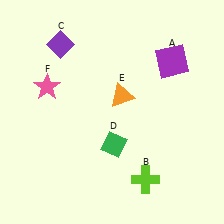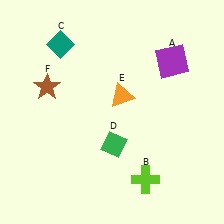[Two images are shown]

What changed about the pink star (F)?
In Image 1, F is pink. In Image 2, it changed to brown.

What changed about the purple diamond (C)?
In Image 1, C is purple. In Image 2, it changed to teal.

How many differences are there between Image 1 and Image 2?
There are 2 differences between the two images.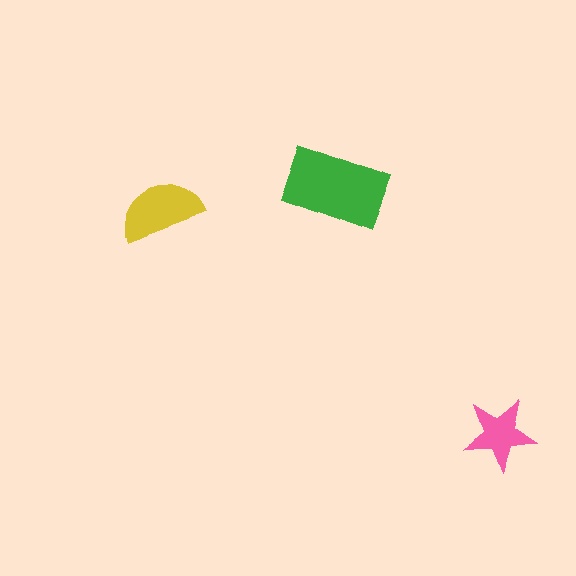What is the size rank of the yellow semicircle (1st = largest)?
2nd.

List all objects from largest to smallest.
The green rectangle, the yellow semicircle, the pink star.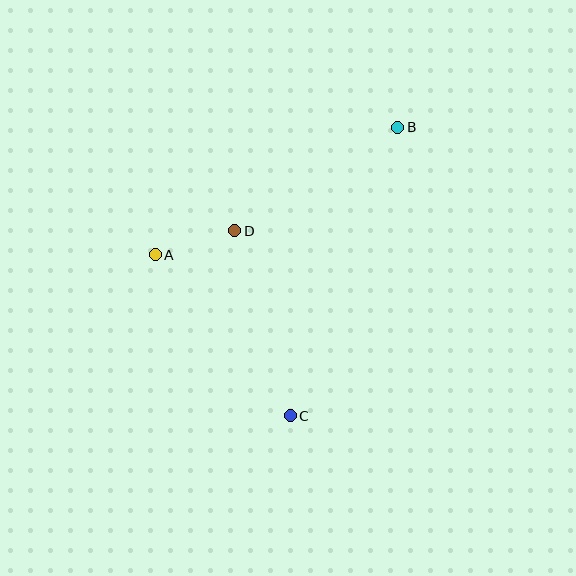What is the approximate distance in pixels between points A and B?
The distance between A and B is approximately 274 pixels.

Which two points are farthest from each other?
Points B and C are farthest from each other.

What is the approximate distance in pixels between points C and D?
The distance between C and D is approximately 193 pixels.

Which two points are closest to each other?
Points A and D are closest to each other.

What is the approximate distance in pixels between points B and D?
The distance between B and D is approximately 193 pixels.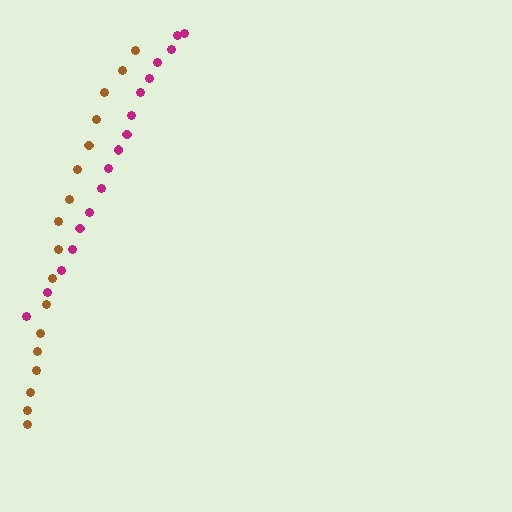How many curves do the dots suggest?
There are 2 distinct paths.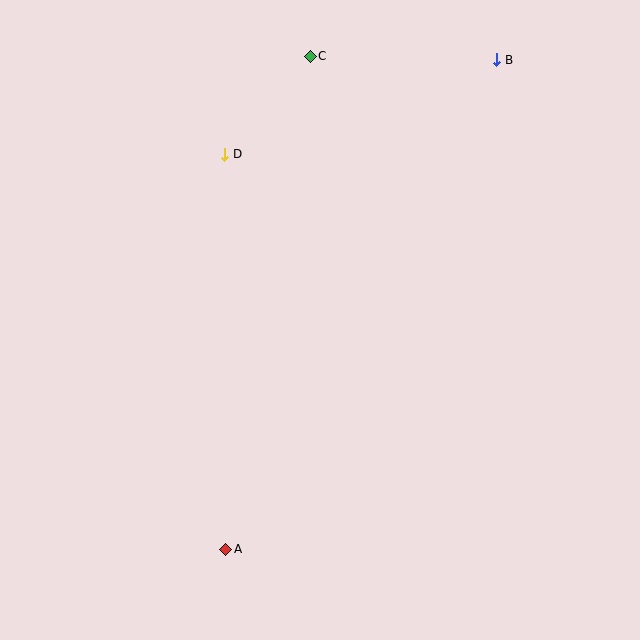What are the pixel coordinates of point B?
Point B is at (497, 60).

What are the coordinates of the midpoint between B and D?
The midpoint between B and D is at (361, 107).